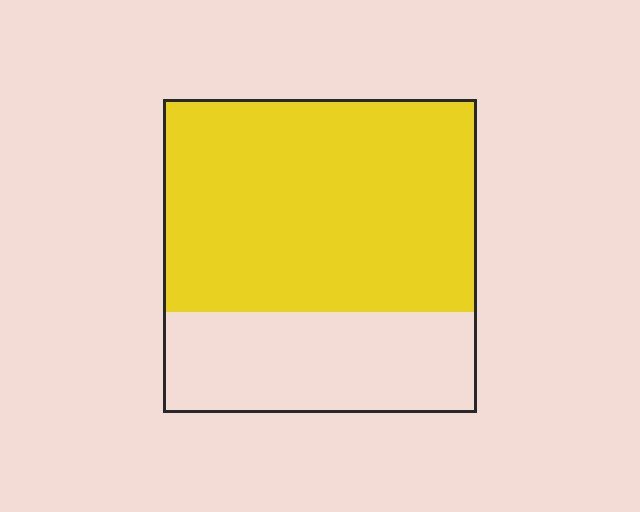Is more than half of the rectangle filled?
Yes.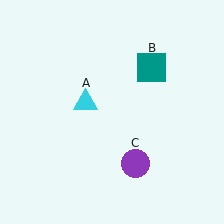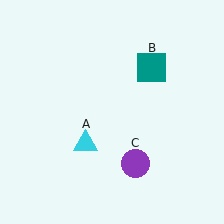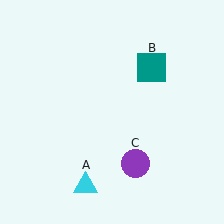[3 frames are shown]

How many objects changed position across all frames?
1 object changed position: cyan triangle (object A).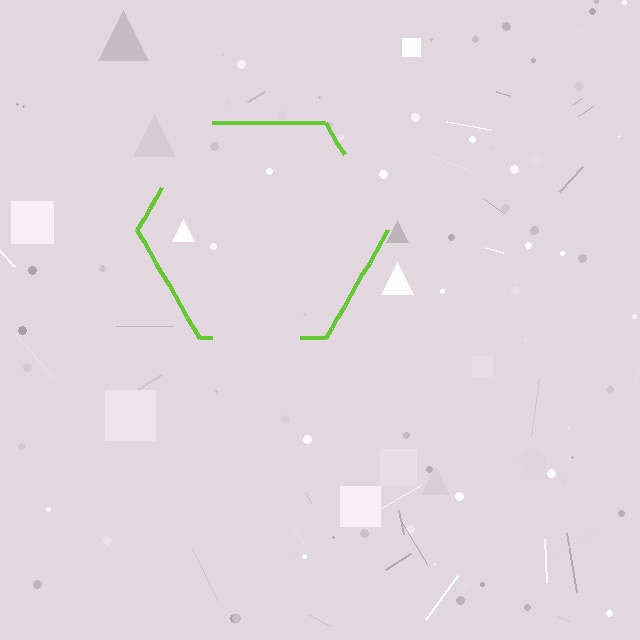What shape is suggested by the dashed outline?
The dashed outline suggests a hexagon.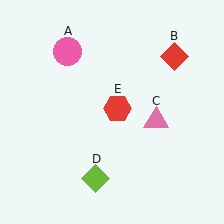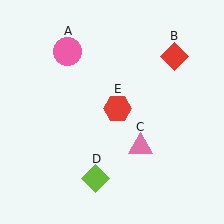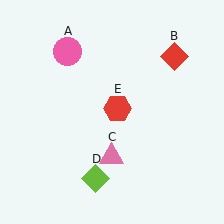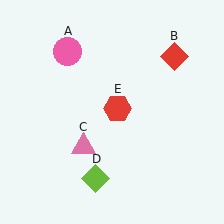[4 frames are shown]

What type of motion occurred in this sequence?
The pink triangle (object C) rotated clockwise around the center of the scene.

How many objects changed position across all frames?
1 object changed position: pink triangle (object C).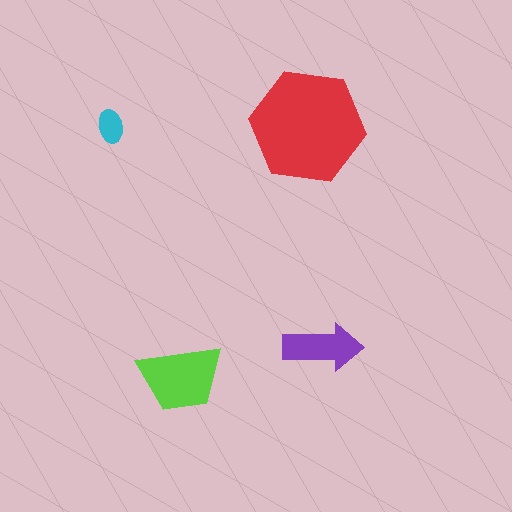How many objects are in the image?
There are 4 objects in the image.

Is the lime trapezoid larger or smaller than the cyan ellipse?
Larger.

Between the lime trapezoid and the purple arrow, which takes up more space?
The lime trapezoid.